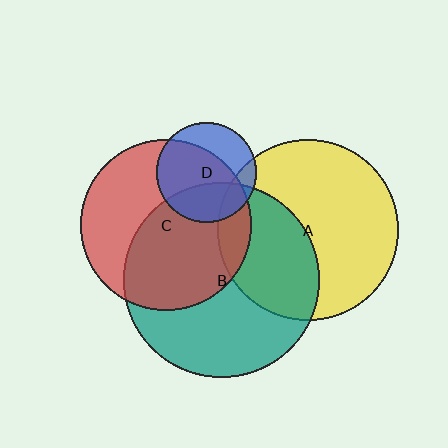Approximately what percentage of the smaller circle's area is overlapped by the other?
Approximately 30%.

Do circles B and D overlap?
Yes.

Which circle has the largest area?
Circle B (teal).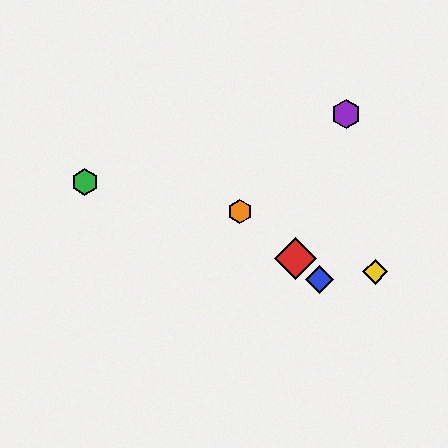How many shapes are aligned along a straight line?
3 shapes (the red diamond, the blue diamond, the orange hexagon) are aligned along a straight line.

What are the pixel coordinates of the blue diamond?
The blue diamond is at (320, 280).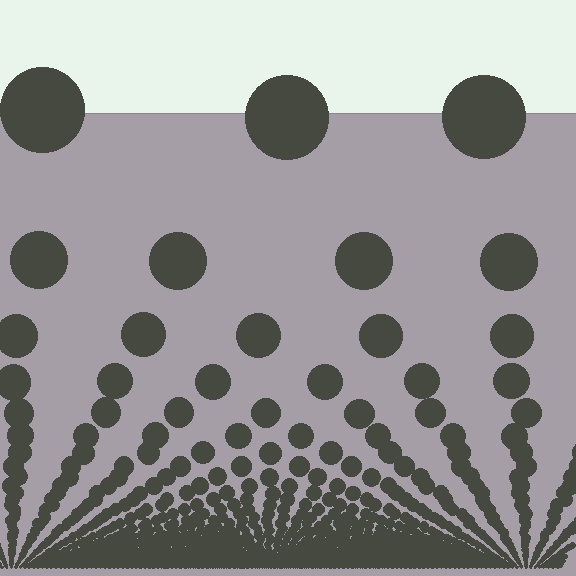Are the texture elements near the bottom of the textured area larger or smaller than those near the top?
Smaller. The gradient is inverted — elements near the bottom are smaller and denser.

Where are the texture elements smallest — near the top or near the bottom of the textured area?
Near the bottom.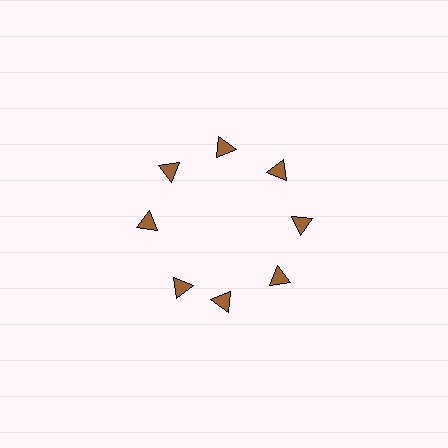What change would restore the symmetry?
The symmetry would be restored by rotating it back into even spacing with its neighbors so that all 8 triangles sit at equal angles and equal distance from the center.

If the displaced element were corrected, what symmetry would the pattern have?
It would have 8-fold rotational symmetry — the pattern would map onto itself every 45 degrees.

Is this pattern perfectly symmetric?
No. The 8 brown triangles are arranged in a ring, but one element near the 8 o'clock position is rotated out of alignment along the ring, breaking the 8-fold rotational symmetry.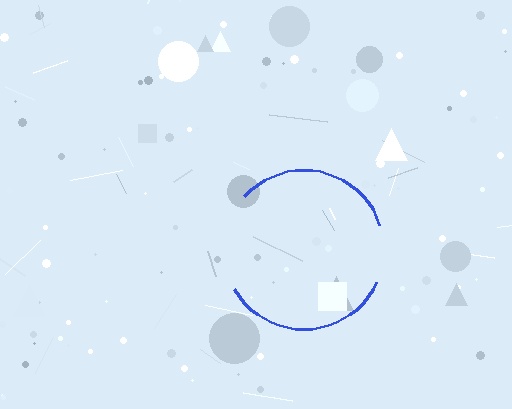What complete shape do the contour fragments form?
The contour fragments form a circle.